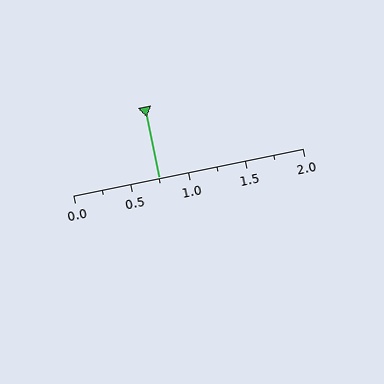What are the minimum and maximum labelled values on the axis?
The axis runs from 0.0 to 2.0.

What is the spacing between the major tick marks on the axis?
The major ticks are spaced 0.5 apart.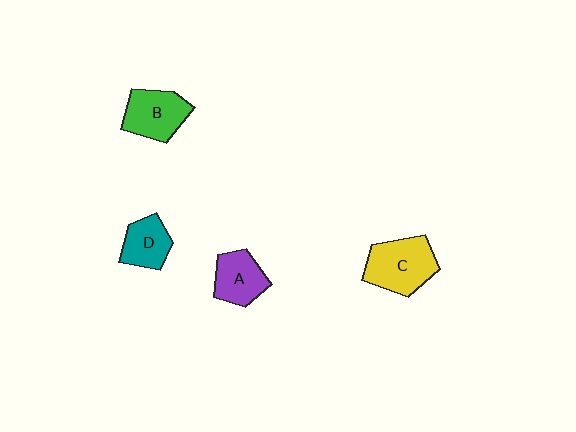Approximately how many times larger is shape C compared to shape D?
Approximately 1.6 times.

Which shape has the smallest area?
Shape D (teal).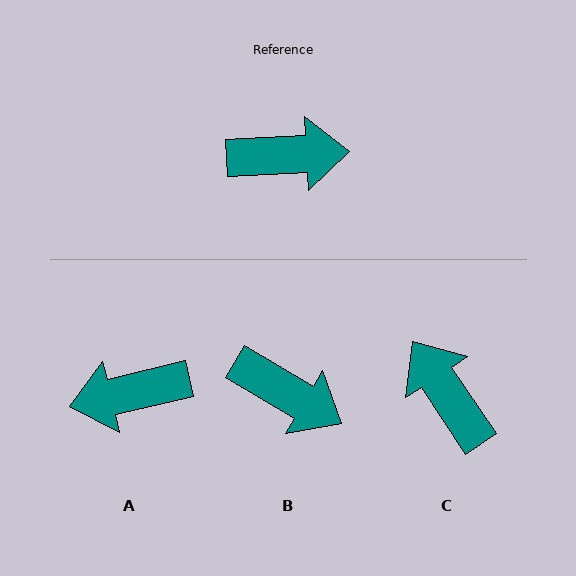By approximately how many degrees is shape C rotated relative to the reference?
Approximately 120 degrees counter-clockwise.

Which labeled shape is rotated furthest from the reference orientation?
A, about 170 degrees away.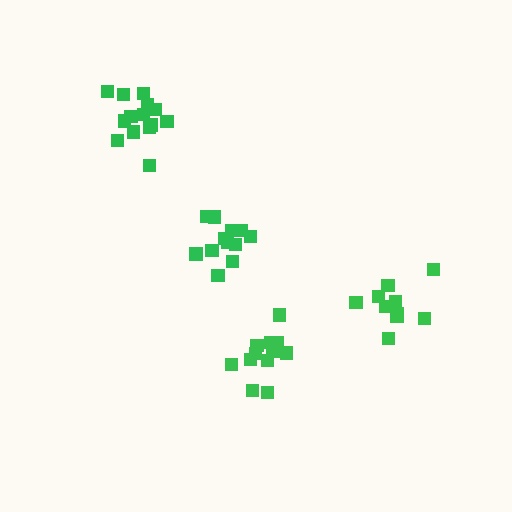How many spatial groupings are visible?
There are 4 spatial groupings.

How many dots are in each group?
Group 1: 12 dots, Group 2: 14 dots, Group 3: 10 dots, Group 4: 13 dots (49 total).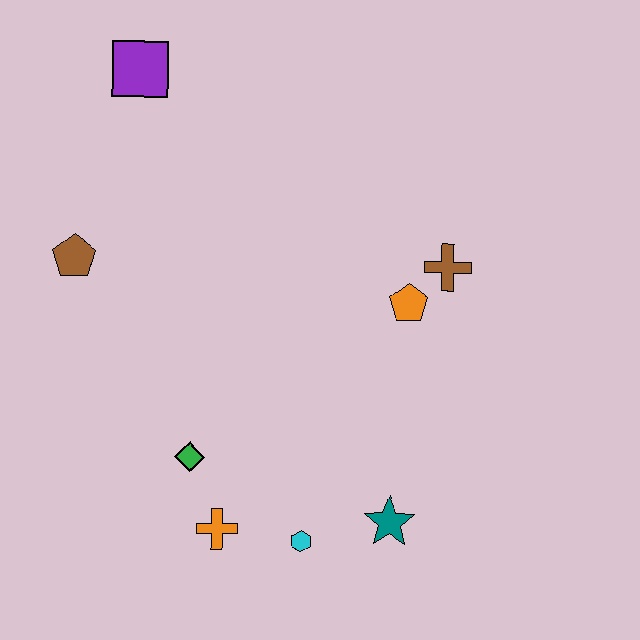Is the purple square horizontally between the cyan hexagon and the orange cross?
No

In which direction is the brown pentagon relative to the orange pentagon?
The brown pentagon is to the left of the orange pentagon.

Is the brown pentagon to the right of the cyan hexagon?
No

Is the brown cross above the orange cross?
Yes